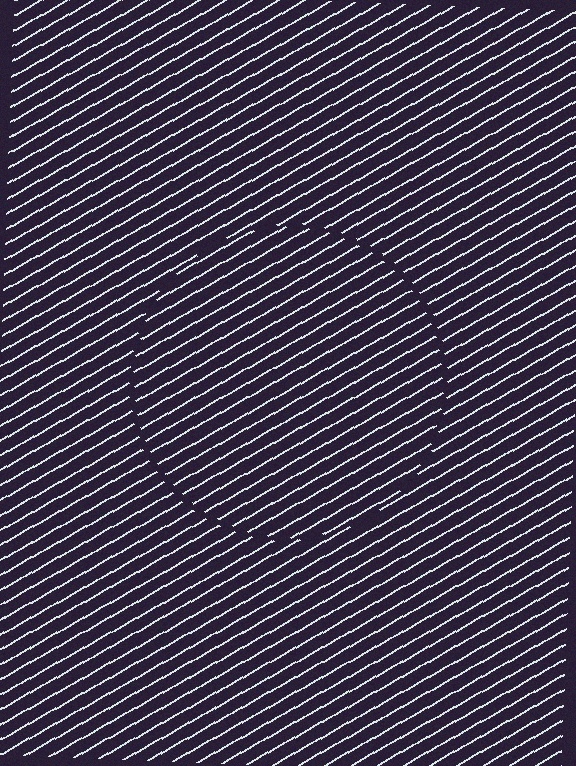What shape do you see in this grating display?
An illusory circle. The interior of the shape contains the same grating, shifted by half a period — the contour is defined by the phase discontinuity where line-ends from the inner and outer gratings abut.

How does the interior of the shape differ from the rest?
The interior of the shape contains the same grating, shifted by half a period — the contour is defined by the phase discontinuity where line-ends from the inner and outer gratings abut.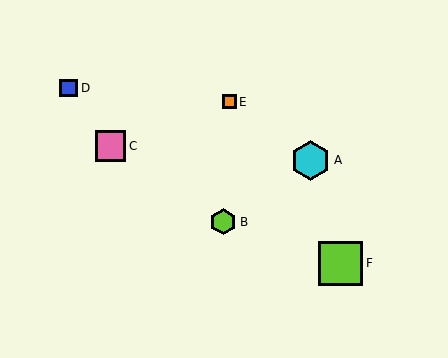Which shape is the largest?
The lime square (labeled F) is the largest.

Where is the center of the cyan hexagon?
The center of the cyan hexagon is at (311, 160).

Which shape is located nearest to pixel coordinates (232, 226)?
The lime hexagon (labeled B) at (223, 222) is nearest to that location.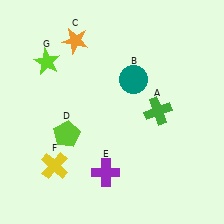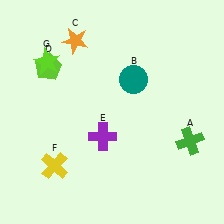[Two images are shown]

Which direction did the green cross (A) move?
The green cross (A) moved right.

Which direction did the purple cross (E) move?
The purple cross (E) moved up.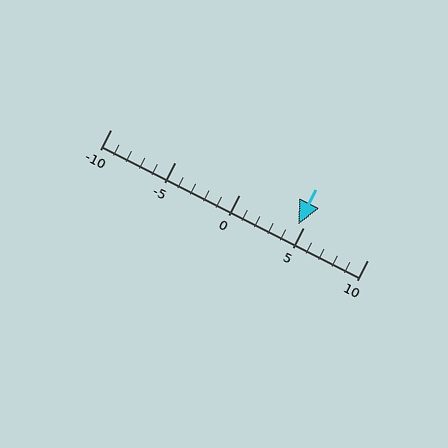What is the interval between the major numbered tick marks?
The major tick marks are spaced 5 units apart.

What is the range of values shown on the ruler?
The ruler shows values from -10 to 10.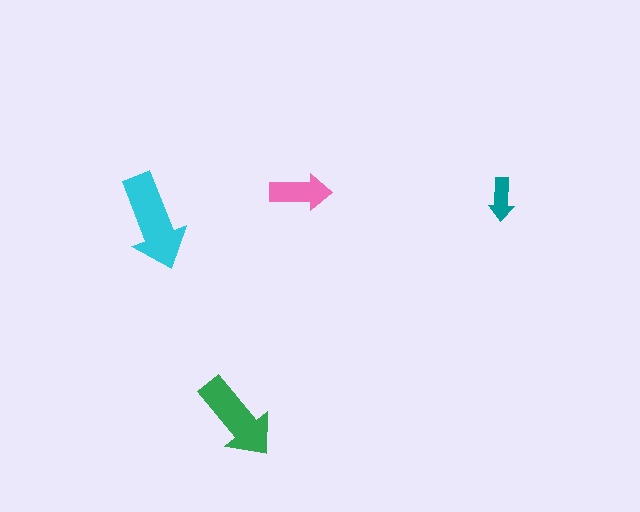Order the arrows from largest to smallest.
the cyan one, the green one, the pink one, the teal one.